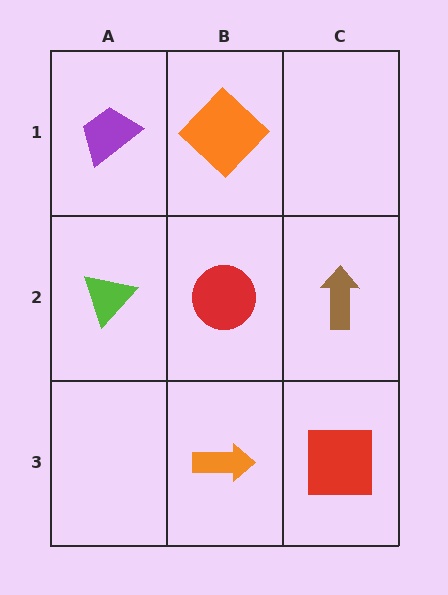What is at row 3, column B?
An orange arrow.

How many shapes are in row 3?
2 shapes.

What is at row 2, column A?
A lime triangle.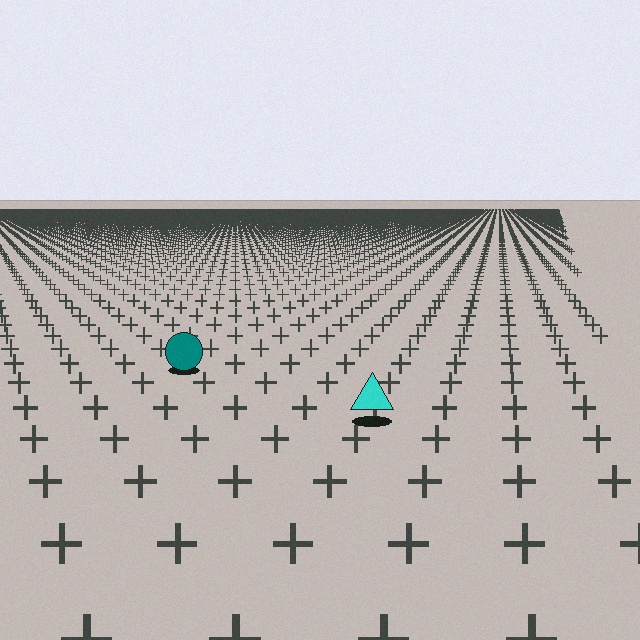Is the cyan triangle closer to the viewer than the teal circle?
Yes. The cyan triangle is closer — you can tell from the texture gradient: the ground texture is coarser near it.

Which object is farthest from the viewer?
The teal circle is farthest from the viewer. It appears smaller and the ground texture around it is denser.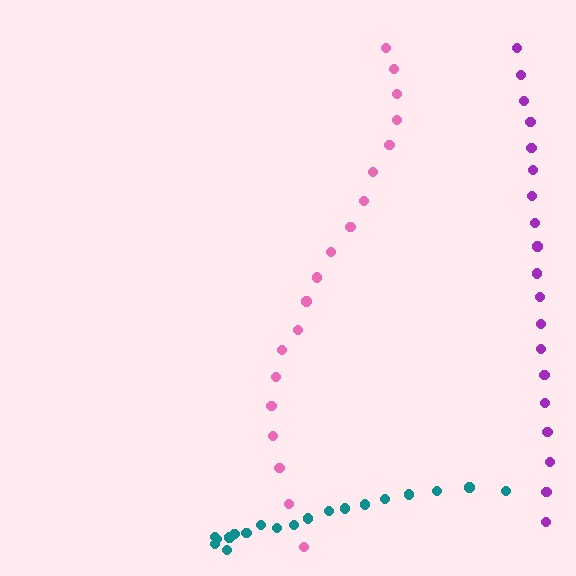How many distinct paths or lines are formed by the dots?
There are 3 distinct paths.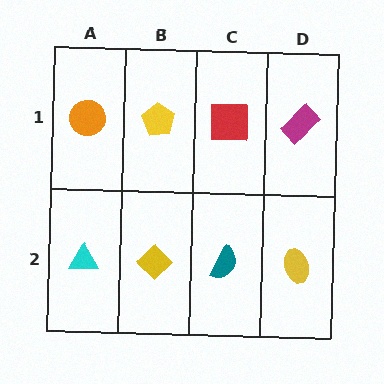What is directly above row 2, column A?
An orange circle.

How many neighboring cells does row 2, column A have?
2.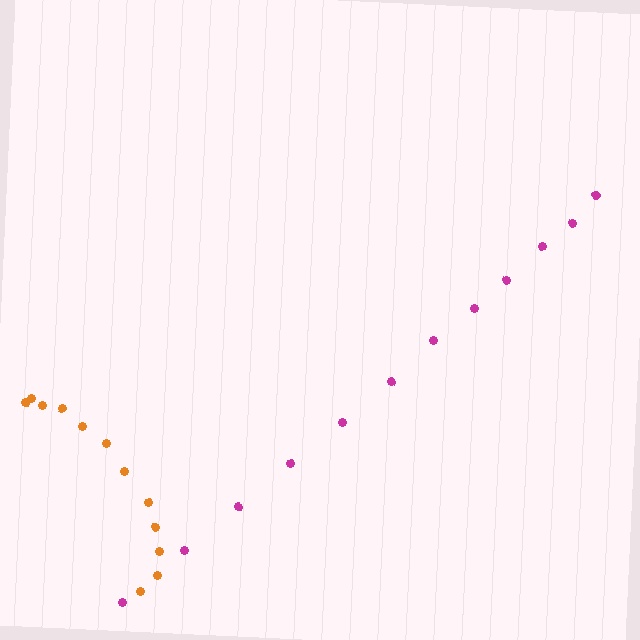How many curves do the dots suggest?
There are 2 distinct paths.